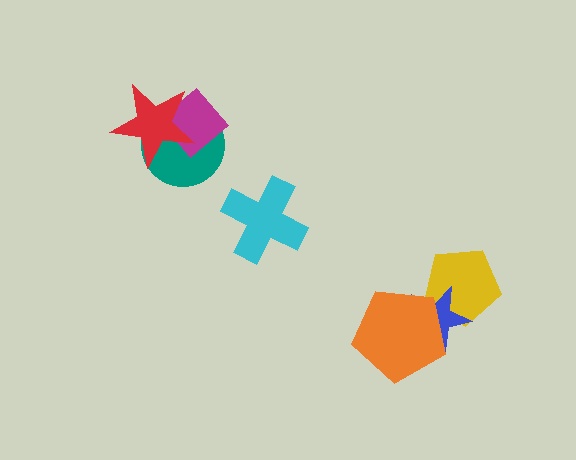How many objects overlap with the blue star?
2 objects overlap with the blue star.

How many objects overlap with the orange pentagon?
2 objects overlap with the orange pentagon.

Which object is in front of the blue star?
The orange pentagon is in front of the blue star.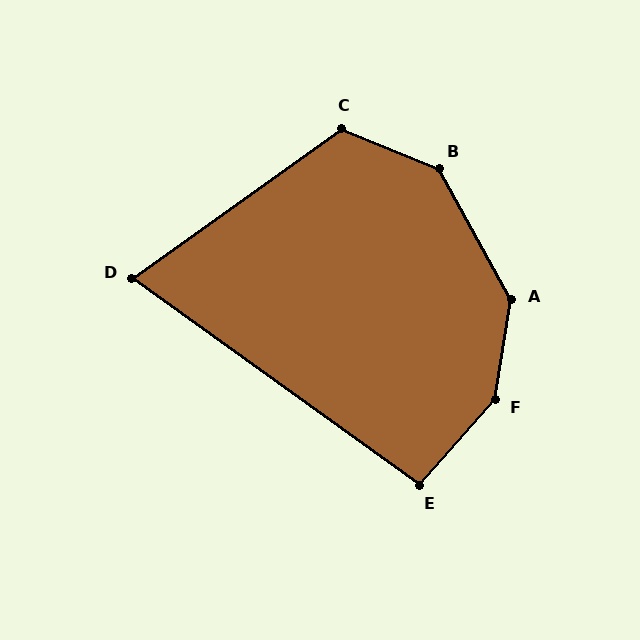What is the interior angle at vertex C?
Approximately 122 degrees (obtuse).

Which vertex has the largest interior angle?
F, at approximately 147 degrees.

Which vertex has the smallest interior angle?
D, at approximately 71 degrees.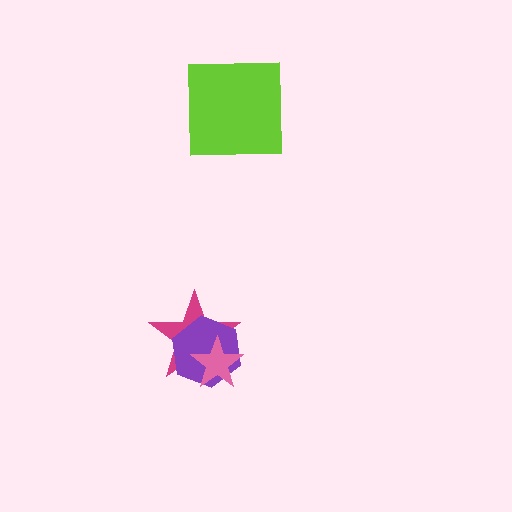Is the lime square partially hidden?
No, no other shape covers it.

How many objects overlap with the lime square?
0 objects overlap with the lime square.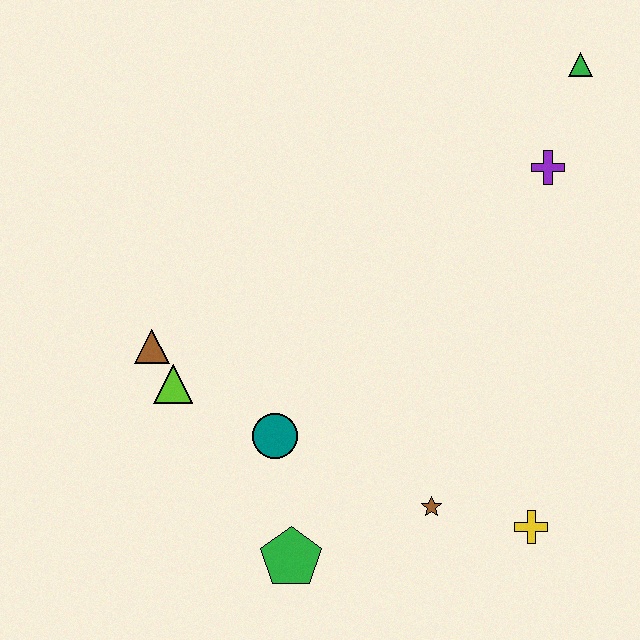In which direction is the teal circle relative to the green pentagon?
The teal circle is above the green pentagon.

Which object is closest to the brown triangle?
The lime triangle is closest to the brown triangle.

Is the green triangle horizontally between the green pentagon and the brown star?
No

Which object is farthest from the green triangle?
The green pentagon is farthest from the green triangle.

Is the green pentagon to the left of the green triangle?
Yes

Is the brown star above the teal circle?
No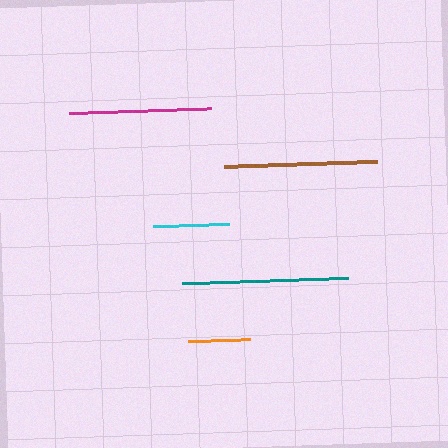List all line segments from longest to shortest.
From longest to shortest: teal, brown, magenta, cyan, orange.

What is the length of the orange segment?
The orange segment is approximately 61 pixels long.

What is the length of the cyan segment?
The cyan segment is approximately 76 pixels long.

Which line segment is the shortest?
The orange line is the shortest at approximately 61 pixels.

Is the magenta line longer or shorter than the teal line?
The teal line is longer than the magenta line.